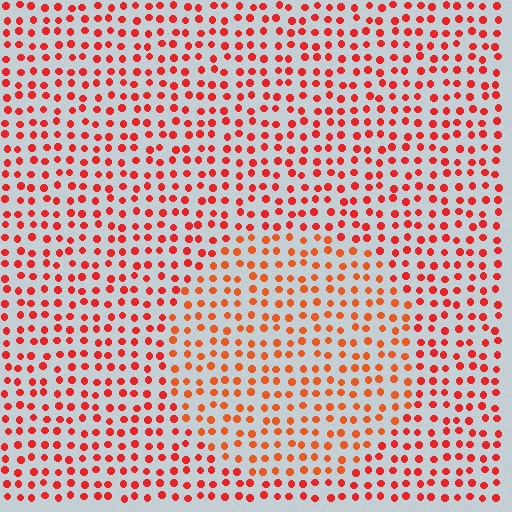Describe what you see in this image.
The image is filled with small red elements in a uniform arrangement. A circle-shaped region is visible where the elements are tinted to a slightly different hue, forming a subtle color boundary.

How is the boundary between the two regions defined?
The boundary is defined purely by a slight shift in hue (about 18 degrees). Spacing, size, and orientation are identical on both sides.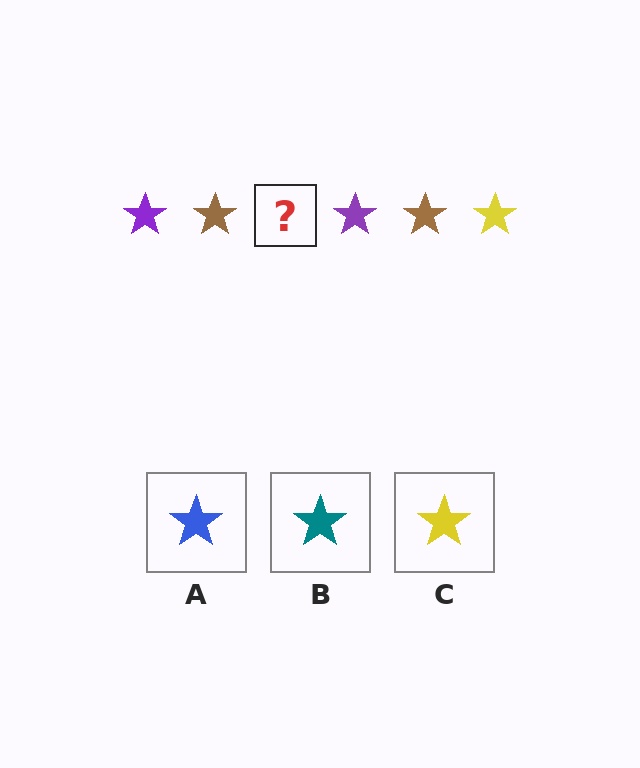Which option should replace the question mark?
Option C.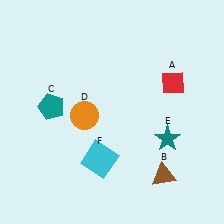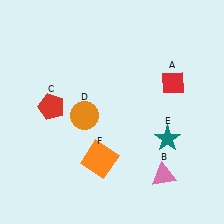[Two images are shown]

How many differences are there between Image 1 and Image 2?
There are 3 differences between the two images.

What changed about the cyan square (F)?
In Image 1, F is cyan. In Image 2, it changed to orange.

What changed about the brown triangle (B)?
In Image 1, B is brown. In Image 2, it changed to pink.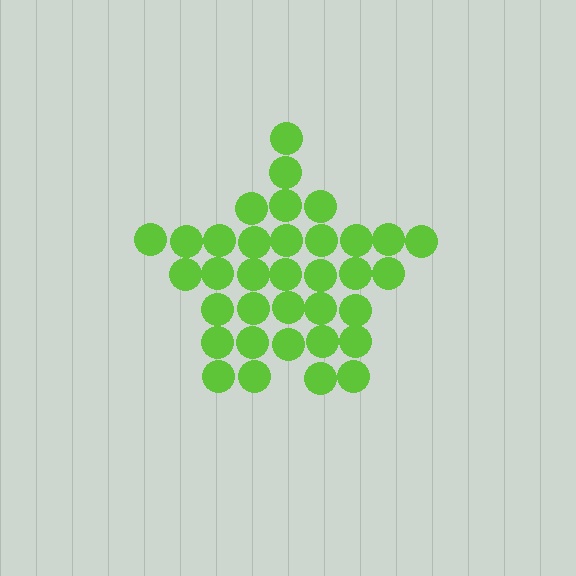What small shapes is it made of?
It is made of small circles.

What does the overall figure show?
The overall figure shows a star.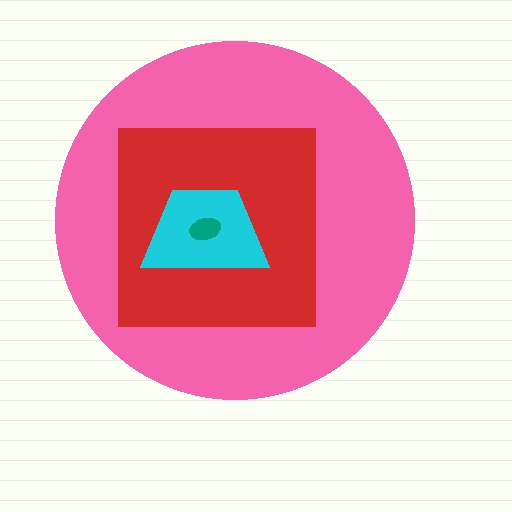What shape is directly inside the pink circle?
The red square.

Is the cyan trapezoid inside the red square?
Yes.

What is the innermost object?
The teal ellipse.